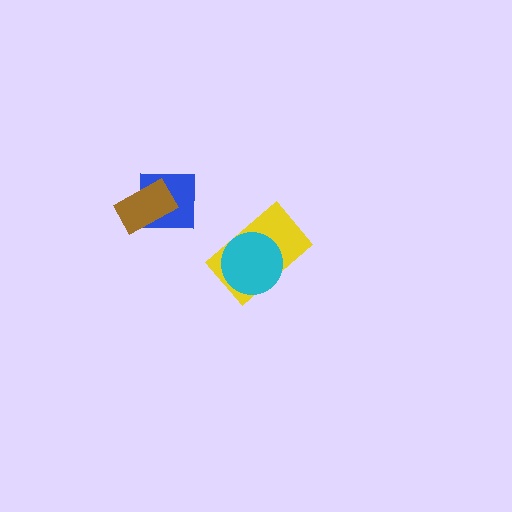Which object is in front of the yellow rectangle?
The cyan circle is in front of the yellow rectangle.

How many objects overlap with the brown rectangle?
1 object overlaps with the brown rectangle.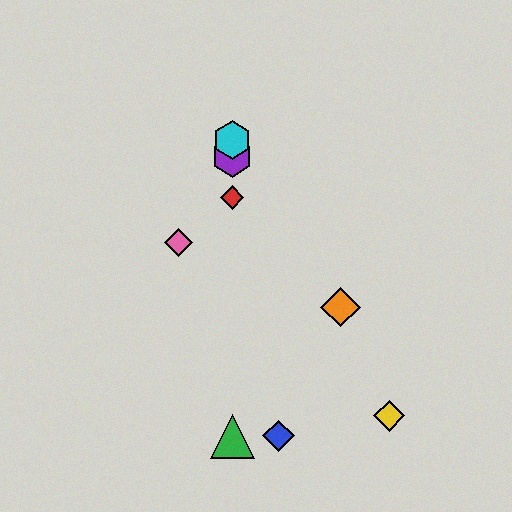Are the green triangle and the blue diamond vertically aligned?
No, the green triangle is at x≈232 and the blue diamond is at x≈278.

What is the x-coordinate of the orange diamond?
The orange diamond is at x≈340.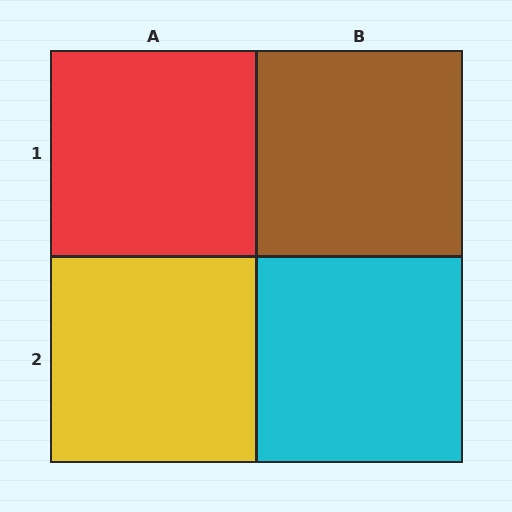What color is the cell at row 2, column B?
Cyan.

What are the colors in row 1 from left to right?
Red, brown.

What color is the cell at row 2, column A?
Yellow.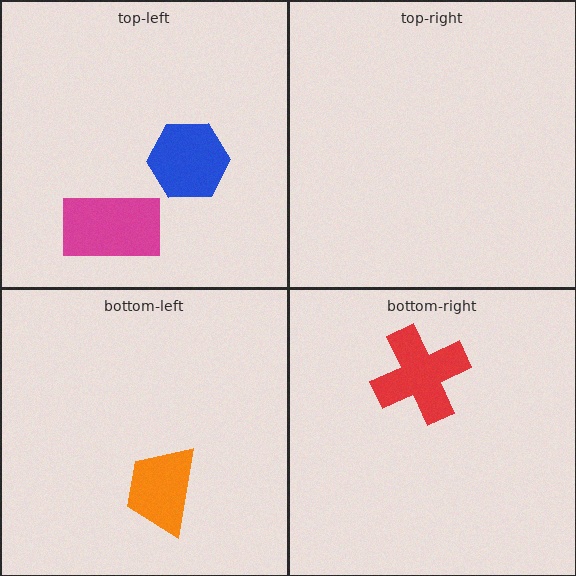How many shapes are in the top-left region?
2.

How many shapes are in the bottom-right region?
1.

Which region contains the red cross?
The bottom-right region.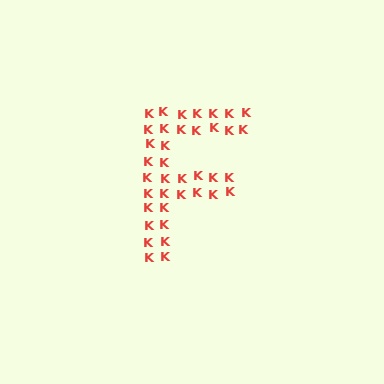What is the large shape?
The large shape is the letter F.